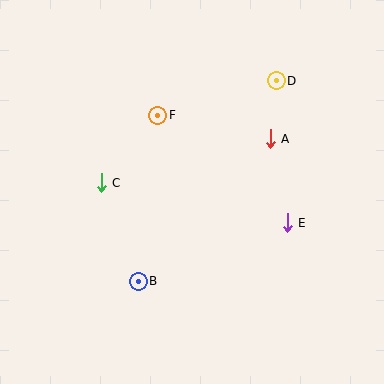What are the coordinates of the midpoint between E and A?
The midpoint between E and A is at (279, 181).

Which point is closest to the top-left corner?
Point F is closest to the top-left corner.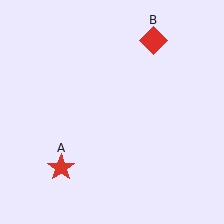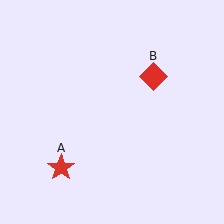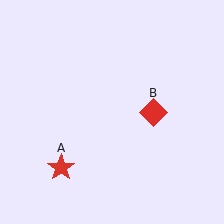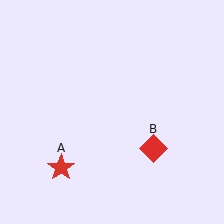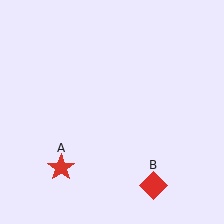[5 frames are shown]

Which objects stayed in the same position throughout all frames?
Red star (object A) remained stationary.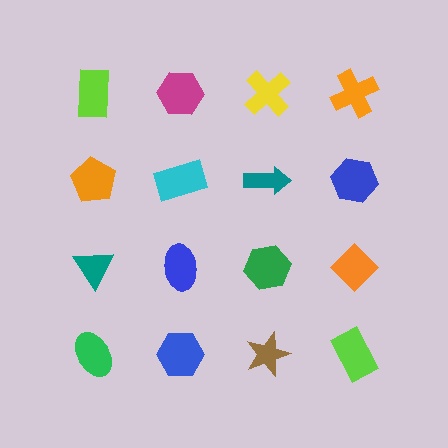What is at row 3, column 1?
A teal triangle.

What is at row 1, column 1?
A lime rectangle.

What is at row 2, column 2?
A cyan rectangle.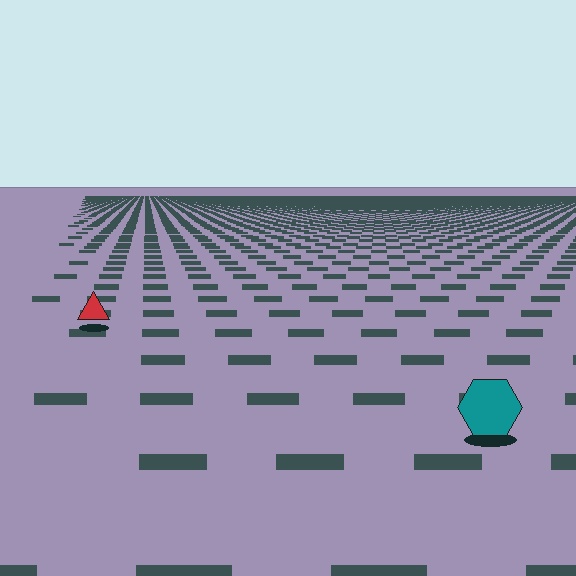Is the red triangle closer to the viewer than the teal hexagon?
No. The teal hexagon is closer — you can tell from the texture gradient: the ground texture is coarser near it.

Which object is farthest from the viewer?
The red triangle is farthest from the viewer. It appears smaller and the ground texture around it is denser.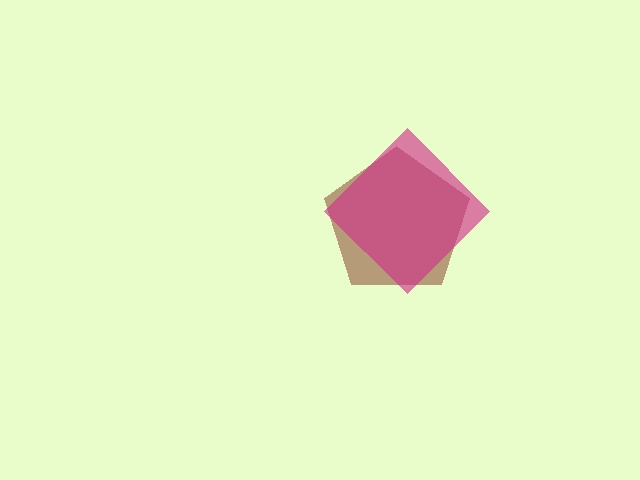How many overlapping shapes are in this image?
There are 2 overlapping shapes in the image.